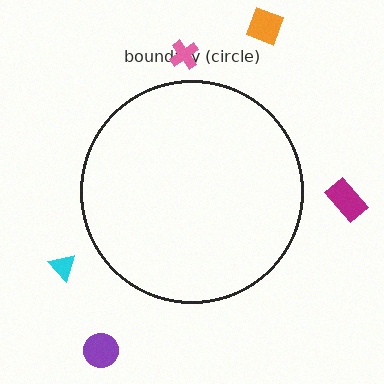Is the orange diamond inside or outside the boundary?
Outside.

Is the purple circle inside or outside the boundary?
Outside.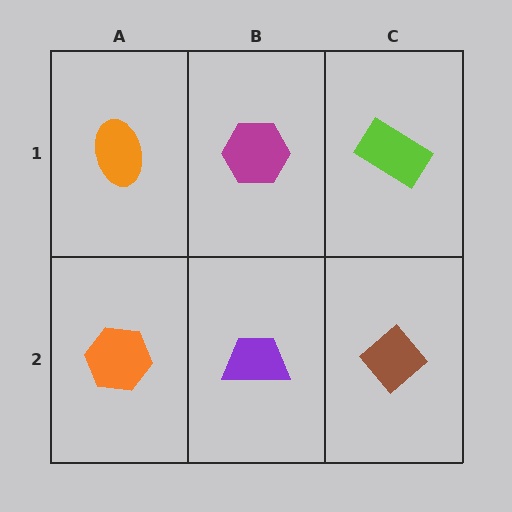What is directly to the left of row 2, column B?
An orange hexagon.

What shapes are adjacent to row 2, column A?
An orange ellipse (row 1, column A), a purple trapezoid (row 2, column B).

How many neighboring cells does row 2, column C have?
2.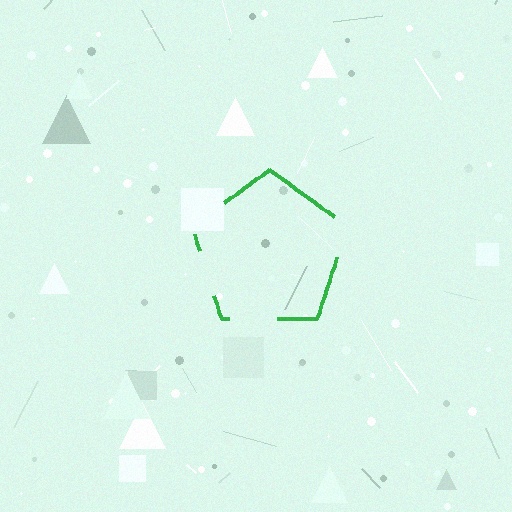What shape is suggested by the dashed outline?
The dashed outline suggests a pentagon.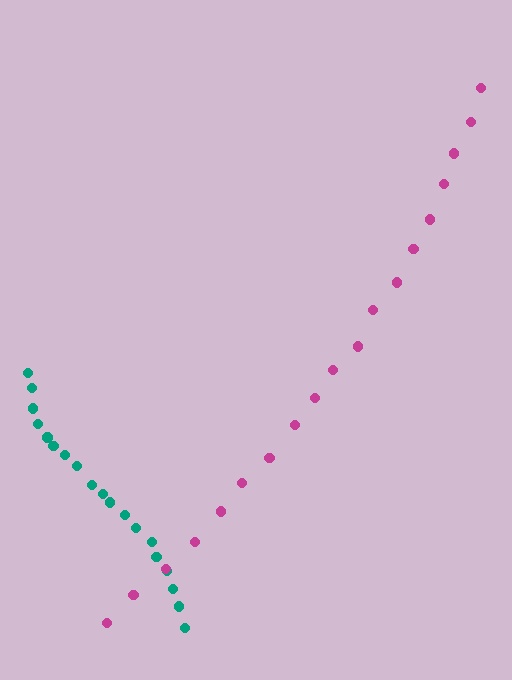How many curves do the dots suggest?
There are 2 distinct paths.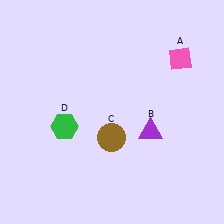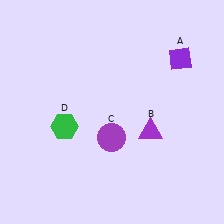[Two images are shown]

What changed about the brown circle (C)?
In Image 1, C is brown. In Image 2, it changed to purple.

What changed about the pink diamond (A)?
In Image 1, A is pink. In Image 2, it changed to purple.